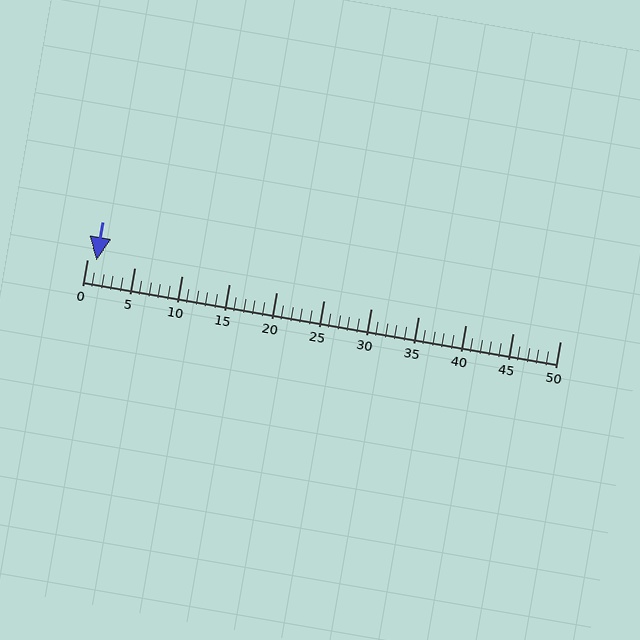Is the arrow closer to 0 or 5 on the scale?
The arrow is closer to 0.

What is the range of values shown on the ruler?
The ruler shows values from 0 to 50.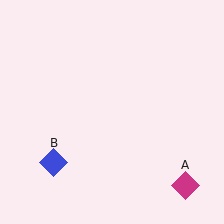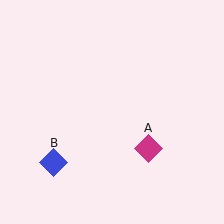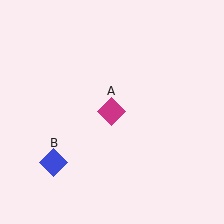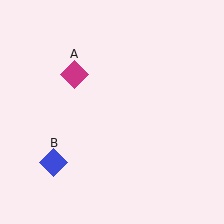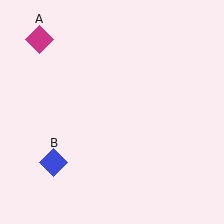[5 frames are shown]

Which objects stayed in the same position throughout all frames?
Blue diamond (object B) remained stationary.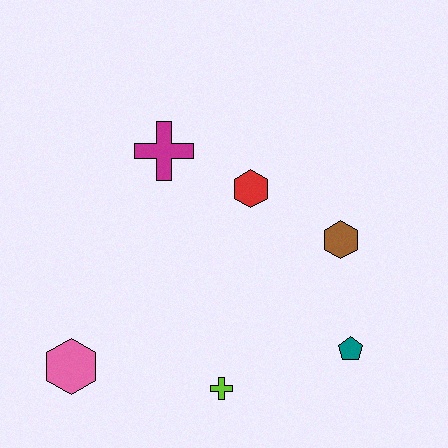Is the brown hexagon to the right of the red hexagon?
Yes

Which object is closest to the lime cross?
The teal pentagon is closest to the lime cross.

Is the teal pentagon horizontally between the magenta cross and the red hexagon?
No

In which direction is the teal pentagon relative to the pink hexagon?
The teal pentagon is to the right of the pink hexagon.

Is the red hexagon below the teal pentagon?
No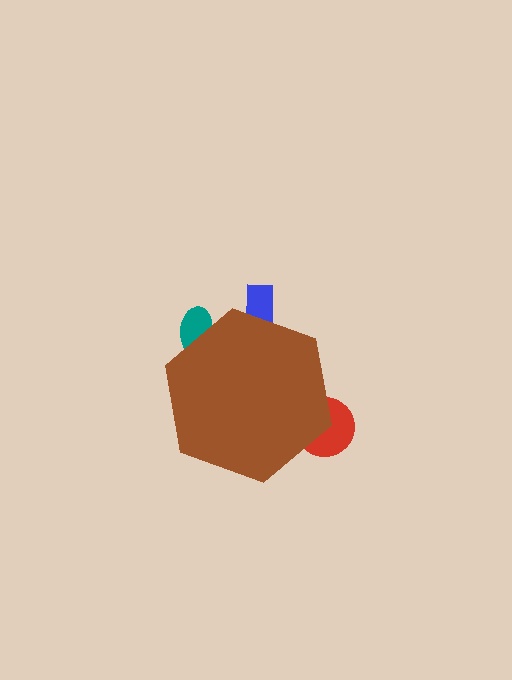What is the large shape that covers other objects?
A brown hexagon.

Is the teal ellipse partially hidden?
Yes, the teal ellipse is partially hidden behind the brown hexagon.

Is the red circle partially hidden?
Yes, the red circle is partially hidden behind the brown hexagon.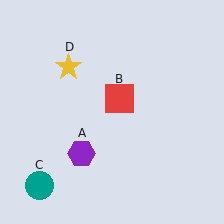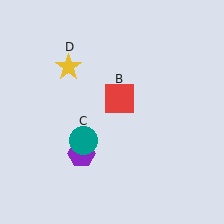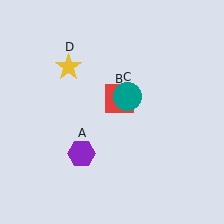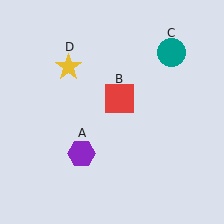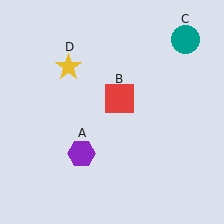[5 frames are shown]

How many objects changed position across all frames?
1 object changed position: teal circle (object C).